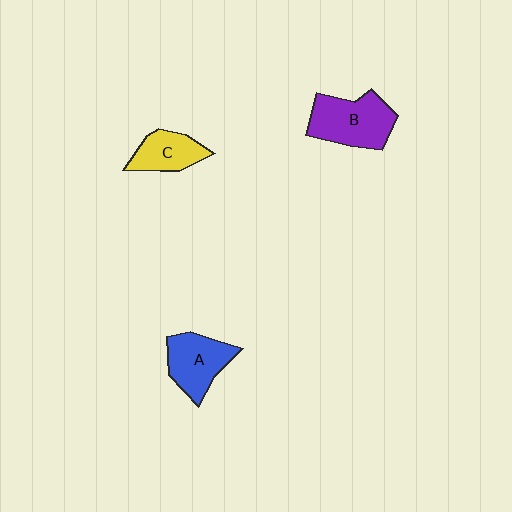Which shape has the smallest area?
Shape C (yellow).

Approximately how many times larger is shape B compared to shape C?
Approximately 1.6 times.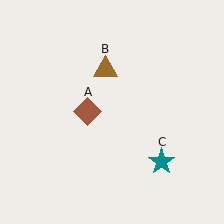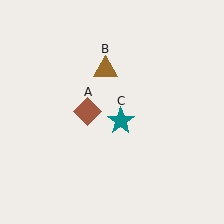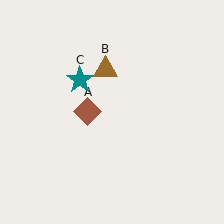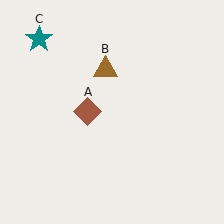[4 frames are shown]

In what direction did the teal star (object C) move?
The teal star (object C) moved up and to the left.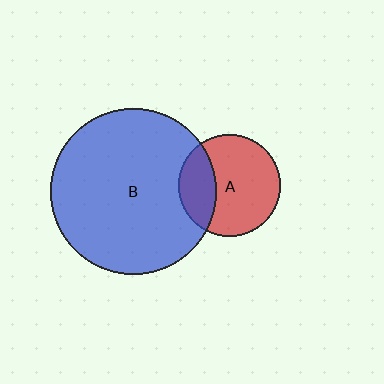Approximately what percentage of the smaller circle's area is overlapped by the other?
Approximately 30%.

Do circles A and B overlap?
Yes.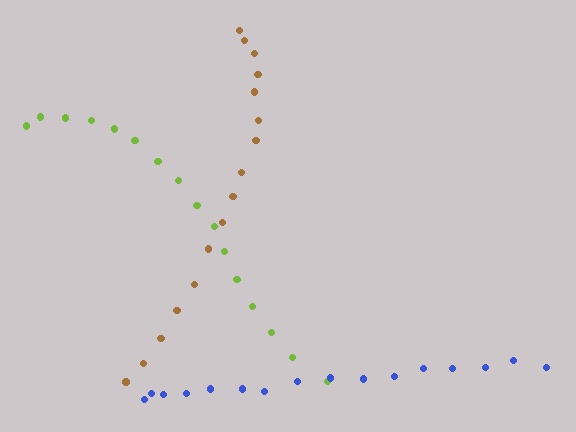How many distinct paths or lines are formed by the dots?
There are 3 distinct paths.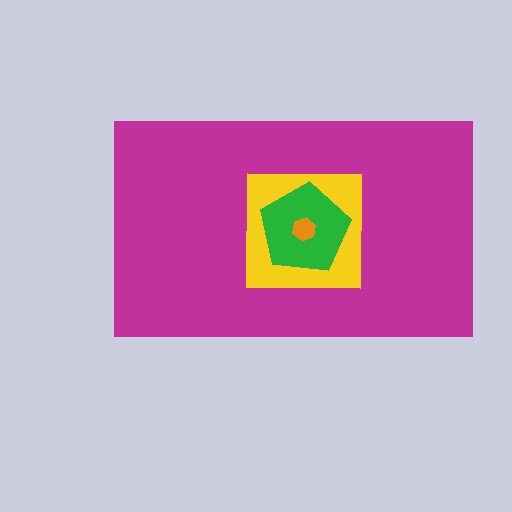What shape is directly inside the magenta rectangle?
The yellow square.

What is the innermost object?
The orange hexagon.